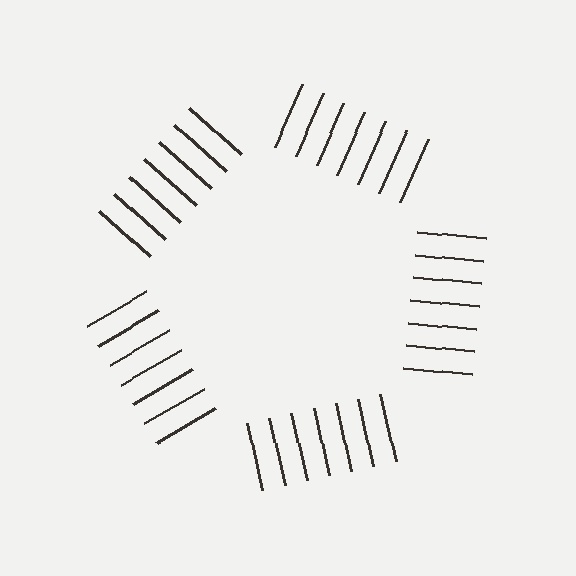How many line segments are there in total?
35 — 7 along each of the 5 edges.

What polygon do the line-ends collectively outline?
An illusory pentagon — the line segments terminate on its edges but no continuous stroke is drawn.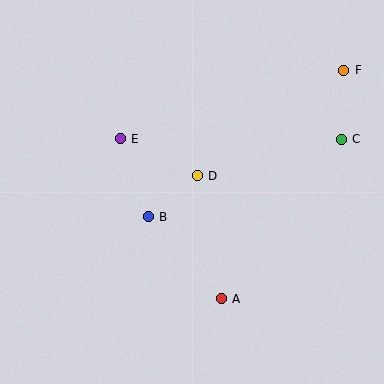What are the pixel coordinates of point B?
Point B is at (148, 217).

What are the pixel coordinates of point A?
Point A is at (221, 299).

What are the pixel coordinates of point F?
Point F is at (344, 70).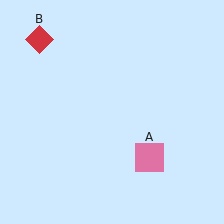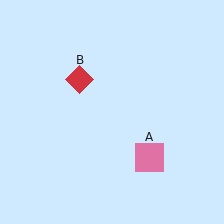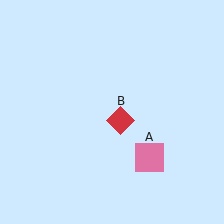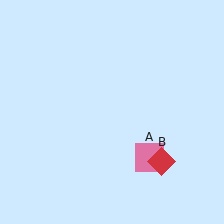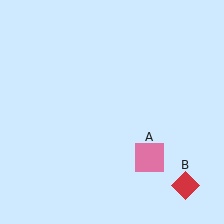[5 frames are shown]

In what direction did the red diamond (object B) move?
The red diamond (object B) moved down and to the right.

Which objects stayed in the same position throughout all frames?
Pink square (object A) remained stationary.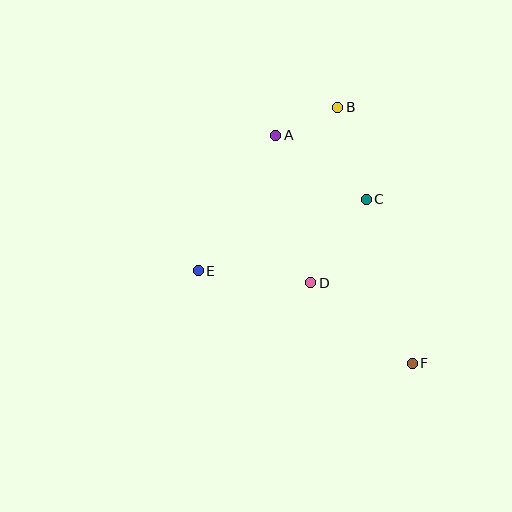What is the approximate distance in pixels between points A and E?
The distance between A and E is approximately 156 pixels.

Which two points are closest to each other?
Points A and B are closest to each other.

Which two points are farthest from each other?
Points B and F are farthest from each other.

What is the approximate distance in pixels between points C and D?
The distance between C and D is approximately 100 pixels.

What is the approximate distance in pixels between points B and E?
The distance between B and E is approximately 215 pixels.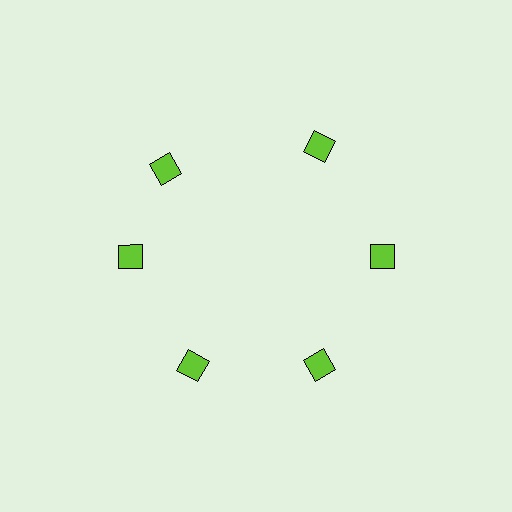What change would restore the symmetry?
The symmetry would be restored by rotating it back into even spacing with its neighbors so that all 6 diamonds sit at equal angles and equal distance from the center.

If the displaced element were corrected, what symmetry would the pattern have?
It would have 6-fold rotational symmetry — the pattern would map onto itself every 60 degrees.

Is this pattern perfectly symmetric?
No. The 6 lime diamonds are arranged in a ring, but one element near the 11 o'clock position is rotated out of alignment along the ring, breaking the 6-fold rotational symmetry.